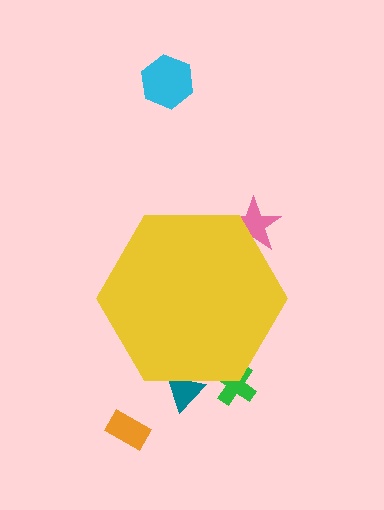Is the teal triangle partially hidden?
Yes, the teal triangle is partially hidden behind the yellow hexagon.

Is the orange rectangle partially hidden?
No, the orange rectangle is fully visible.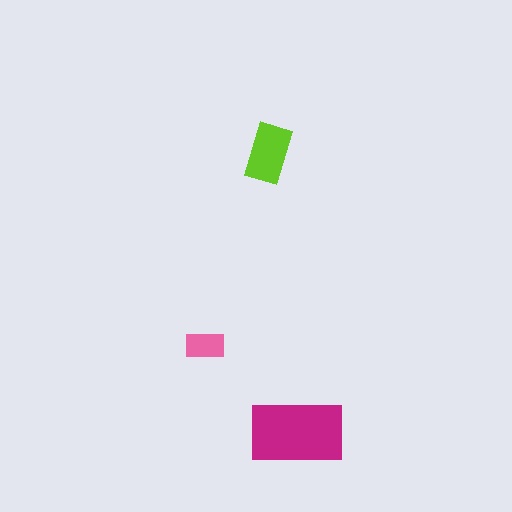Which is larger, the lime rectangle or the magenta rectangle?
The magenta one.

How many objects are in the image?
There are 3 objects in the image.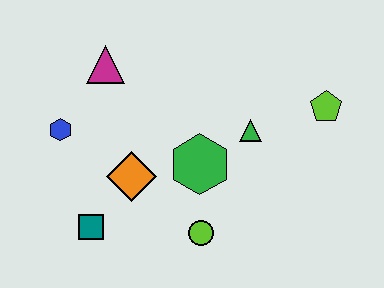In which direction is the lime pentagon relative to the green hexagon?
The lime pentagon is to the right of the green hexagon.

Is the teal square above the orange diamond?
No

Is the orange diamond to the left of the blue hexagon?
No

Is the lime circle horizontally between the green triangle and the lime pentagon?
No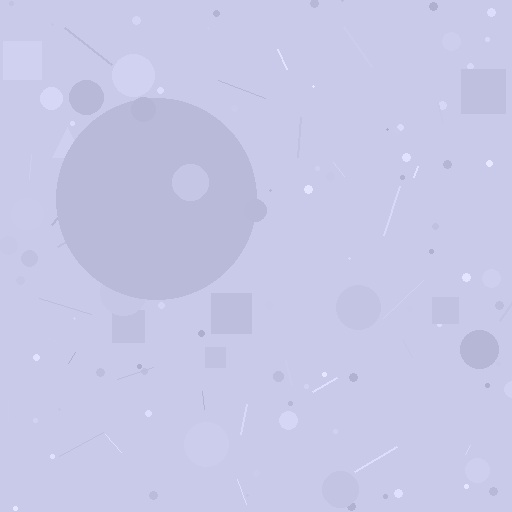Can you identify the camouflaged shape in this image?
The camouflaged shape is a circle.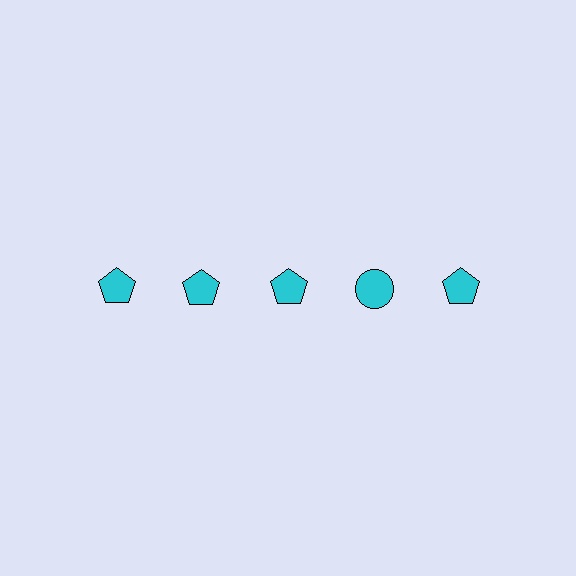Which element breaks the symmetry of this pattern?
The cyan circle in the top row, second from right column breaks the symmetry. All other shapes are cyan pentagons.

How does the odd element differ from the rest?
It has a different shape: circle instead of pentagon.